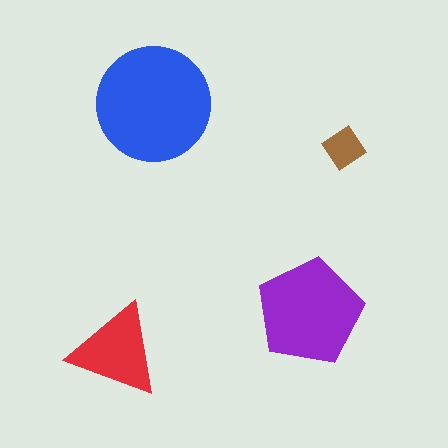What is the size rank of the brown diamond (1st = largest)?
4th.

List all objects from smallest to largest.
The brown diamond, the red triangle, the purple pentagon, the blue circle.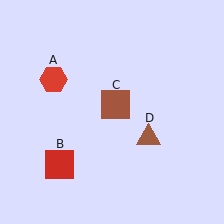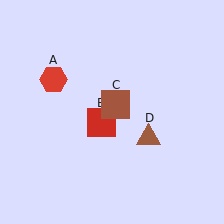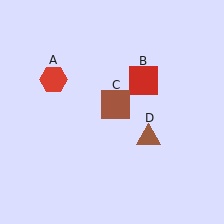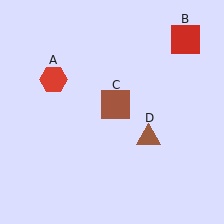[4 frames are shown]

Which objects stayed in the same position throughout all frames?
Red hexagon (object A) and brown square (object C) and brown triangle (object D) remained stationary.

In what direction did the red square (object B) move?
The red square (object B) moved up and to the right.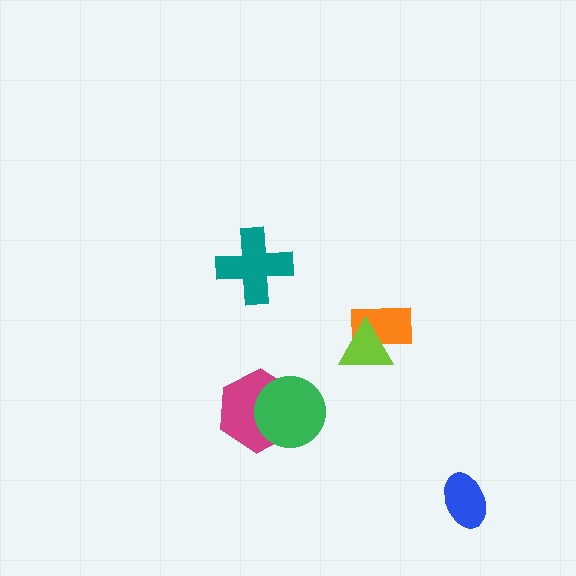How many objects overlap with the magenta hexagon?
1 object overlaps with the magenta hexagon.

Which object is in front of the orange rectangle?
The lime triangle is in front of the orange rectangle.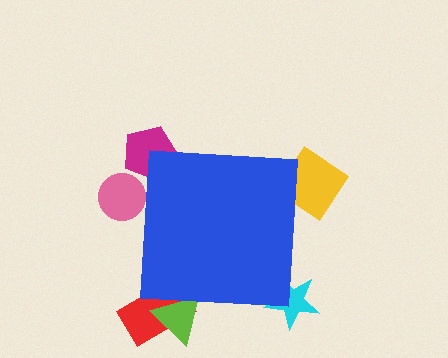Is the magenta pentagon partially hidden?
Yes, the magenta pentagon is partially hidden behind the blue square.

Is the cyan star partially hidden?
Yes, the cyan star is partially hidden behind the blue square.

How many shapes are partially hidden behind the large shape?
6 shapes are partially hidden.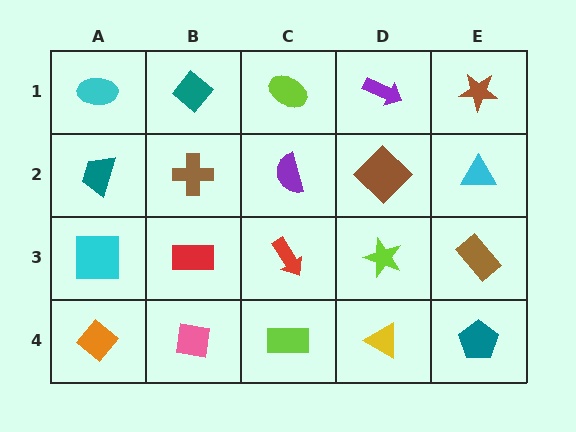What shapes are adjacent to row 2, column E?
A brown star (row 1, column E), a brown rectangle (row 3, column E), a brown diamond (row 2, column D).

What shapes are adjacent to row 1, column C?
A purple semicircle (row 2, column C), a teal diamond (row 1, column B), a purple arrow (row 1, column D).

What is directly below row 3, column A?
An orange diamond.